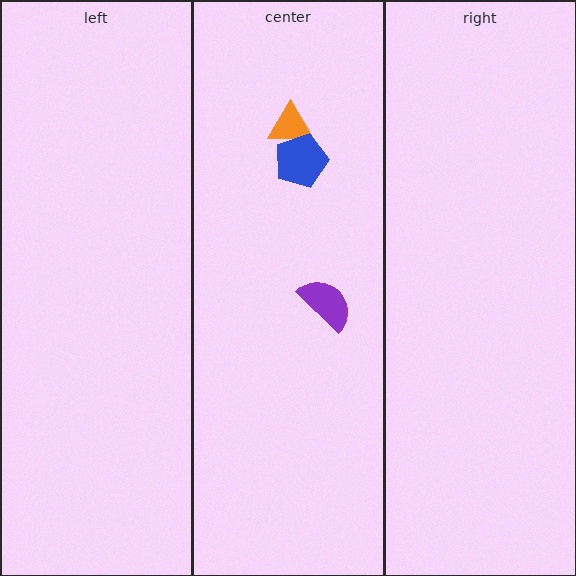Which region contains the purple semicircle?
The center region.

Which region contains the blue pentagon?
The center region.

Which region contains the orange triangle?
The center region.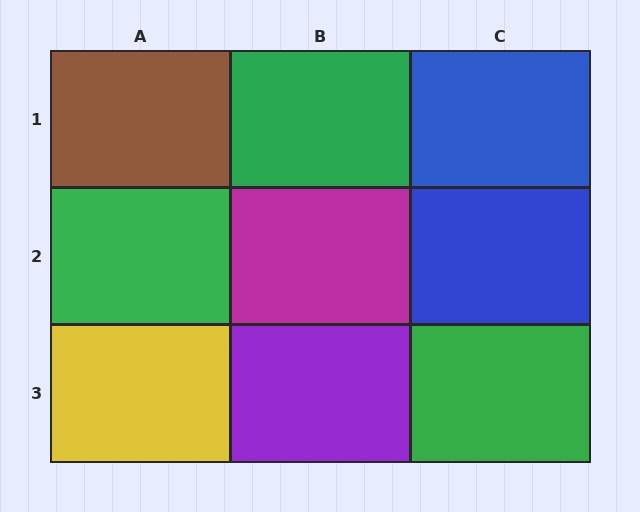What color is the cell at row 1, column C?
Blue.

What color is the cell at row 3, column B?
Purple.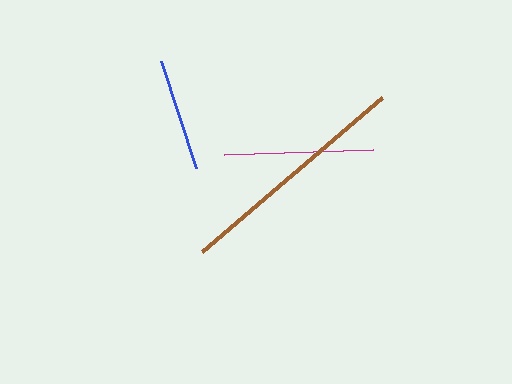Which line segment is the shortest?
The blue line is the shortest at approximately 113 pixels.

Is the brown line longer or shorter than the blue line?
The brown line is longer than the blue line.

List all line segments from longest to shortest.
From longest to shortest: brown, magenta, blue.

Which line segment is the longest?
The brown line is the longest at approximately 237 pixels.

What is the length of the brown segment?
The brown segment is approximately 237 pixels long.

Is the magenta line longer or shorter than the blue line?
The magenta line is longer than the blue line.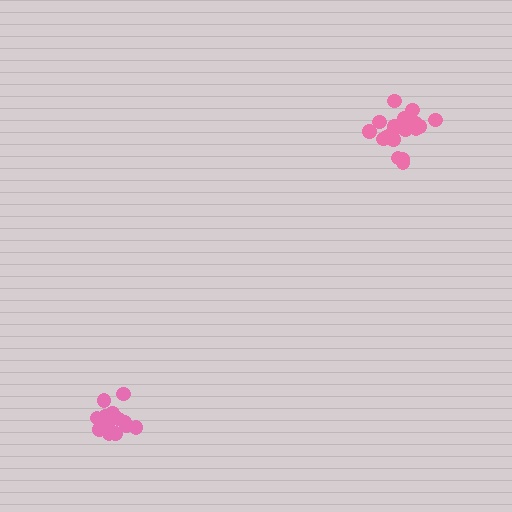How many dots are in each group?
Group 1: 17 dots, Group 2: 21 dots (38 total).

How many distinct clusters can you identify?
There are 2 distinct clusters.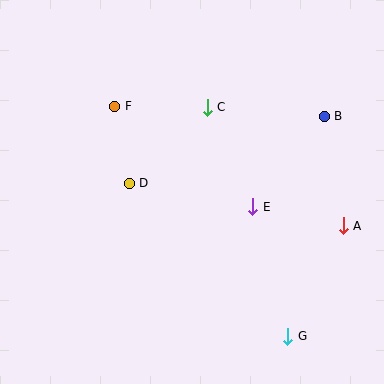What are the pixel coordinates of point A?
Point A is at (343, 226).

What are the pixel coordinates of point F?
Point F is at (115, 106).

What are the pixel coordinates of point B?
Point B is at (324, 116).